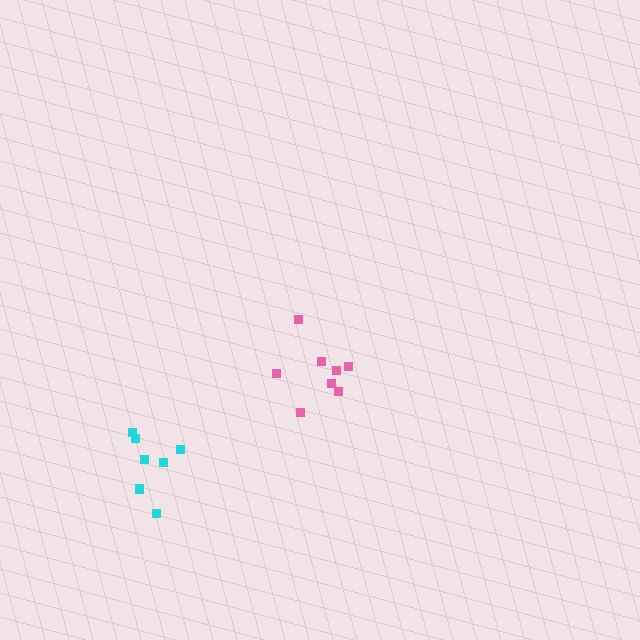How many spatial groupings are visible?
There are 2 spatial groupings.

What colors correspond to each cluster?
The clusters are colored: cyan, pink.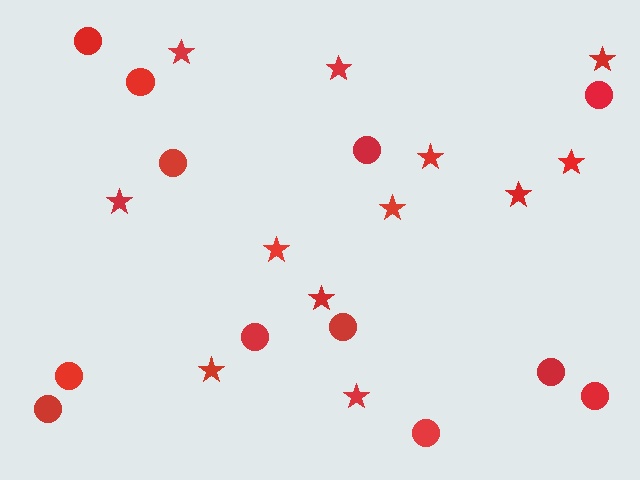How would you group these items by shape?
There are 2 groups: one group of stars (12) and one group of circles (12).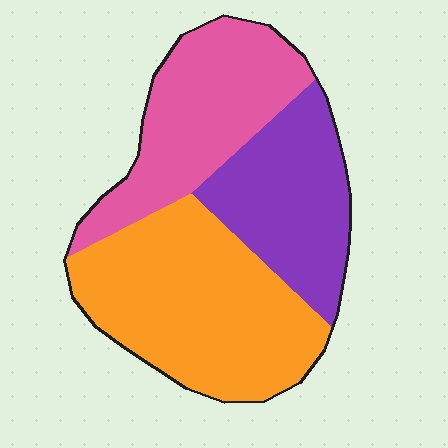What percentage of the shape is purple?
Purple takes up about one quarter (1/4) of the shape.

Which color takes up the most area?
Orange, at roughly 45%.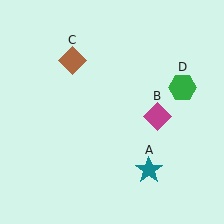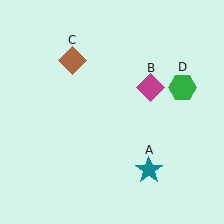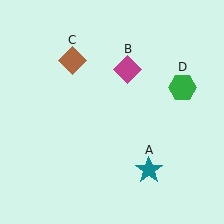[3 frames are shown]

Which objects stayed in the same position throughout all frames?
Teal star (object A) and brown diamond (object C) and green hexagon (object D) remained stationary.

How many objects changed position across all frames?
1 object changed position: magenta diamond (object B).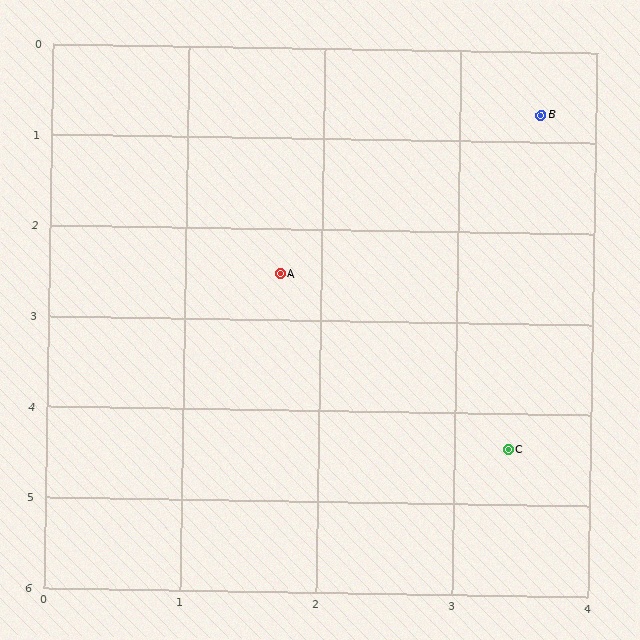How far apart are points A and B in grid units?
Points A and B are about 2.6 grid units apart.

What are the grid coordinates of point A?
Point A is at approximately (1.7, 2.5).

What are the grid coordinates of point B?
Point B is at approximately (3.6, 0.7).